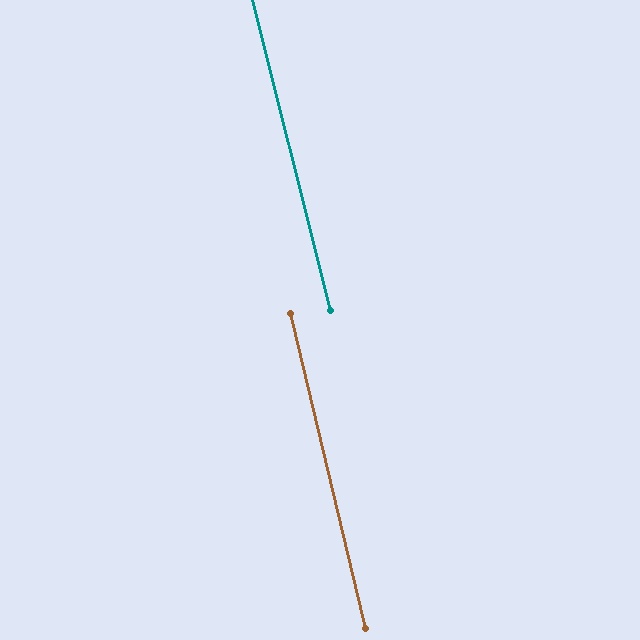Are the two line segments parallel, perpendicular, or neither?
Parallel — their directions differ by only 0.8°.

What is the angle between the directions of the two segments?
Approximately 1 degree.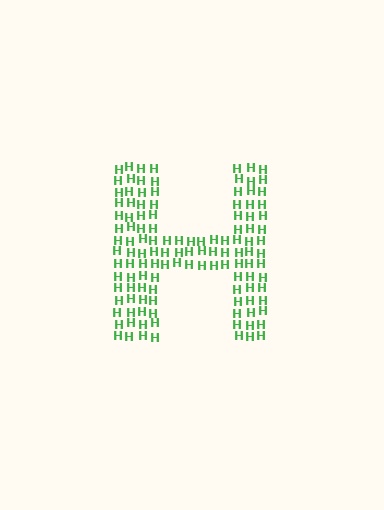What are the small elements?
The small elements are letter H's.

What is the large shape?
The large shape is the letter H.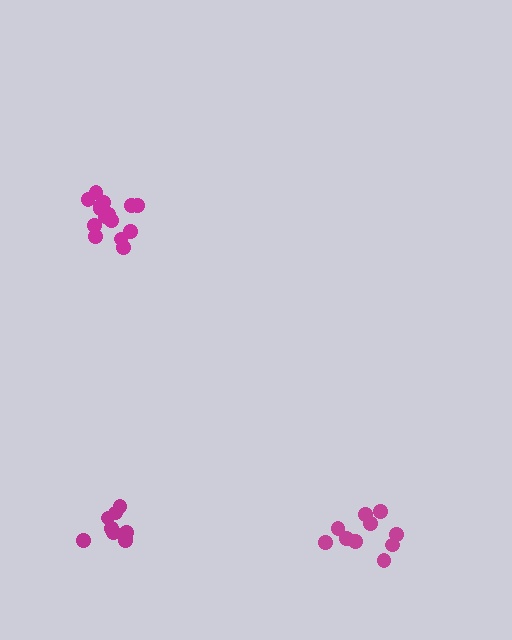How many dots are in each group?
Group 1: 10 dots, Group 2: 15 dots, Group 3: 9 dots (34 total).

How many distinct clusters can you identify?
There are 3 distinct clusters.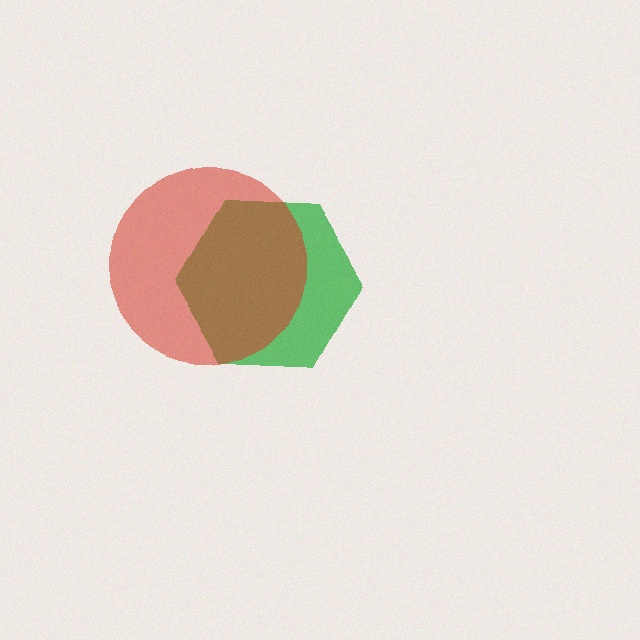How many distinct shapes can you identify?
There are 2 distinct shapes: a green hexagon, a red circle.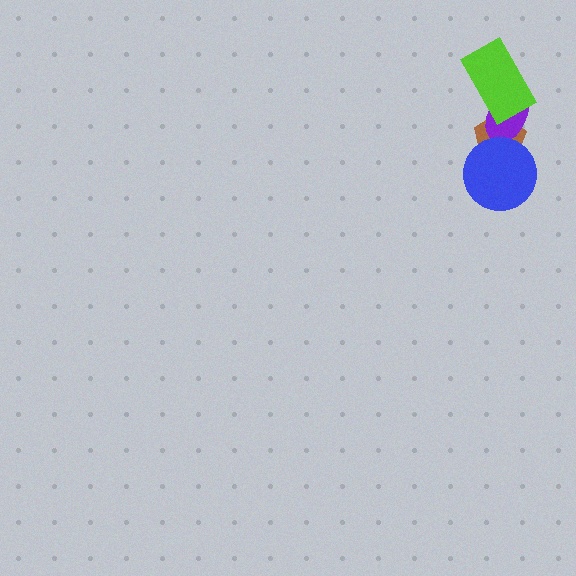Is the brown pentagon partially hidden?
Yes, it is partially covered by another shape.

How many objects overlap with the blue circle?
1 object overlaps with the blue circle.